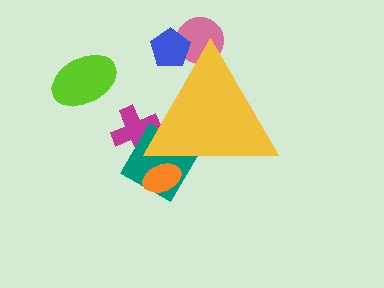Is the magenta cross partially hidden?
Yes, the magenta cross is partially hidden behind the yellow triangle.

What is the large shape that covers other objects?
A yellow triangle.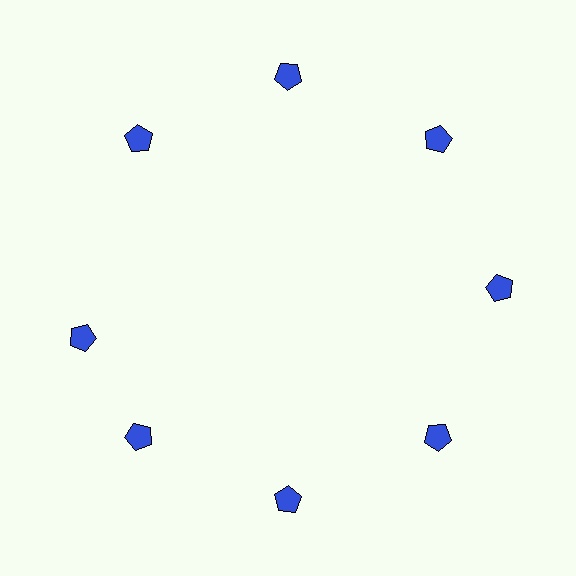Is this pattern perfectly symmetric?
No. The 8 blue pentagons are arranged in a ring, but one element near the 9 o'clock position is rotated out of alignment along the ring, breaking the 8-fold rotational symmetry.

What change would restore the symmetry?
The symmetry would be restored by rotating it back into even spacing with its neighbors so that all 8 pentagons sit at equal angles and equal distance from the center.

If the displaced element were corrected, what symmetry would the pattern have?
It would have 8-fold rotational symmetry — the pattern would map onto itself every 45 degrees.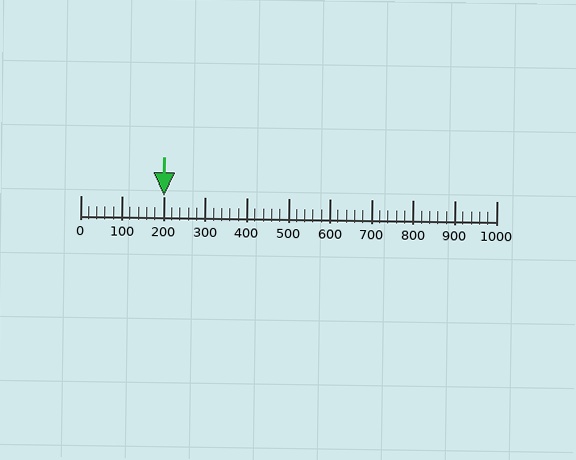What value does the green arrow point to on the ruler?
The green arrow points to approximately 202.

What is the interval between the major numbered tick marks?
The major tick marks are spaced 100 units apart.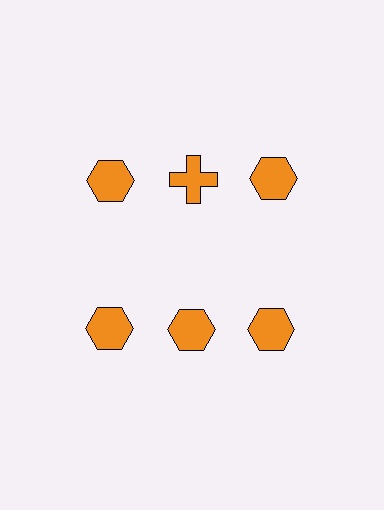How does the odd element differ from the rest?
It has a different shape: cross instead of hexagon.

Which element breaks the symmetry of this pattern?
The orange cross in the top row, second from left column breaks the symmetry. All other shapes are orange hexagons.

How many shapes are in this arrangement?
There are 6 shapes arranged in a grid pattern.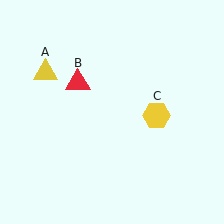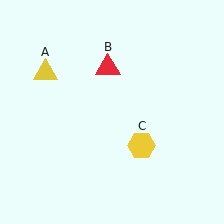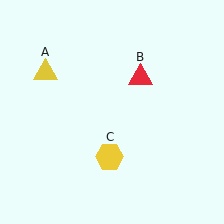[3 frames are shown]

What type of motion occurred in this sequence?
The red triangle (object B), yellow hexagon (object C) rotated clockwise around the center of the scene.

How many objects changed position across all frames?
2 objects changed position: red triangle (object B), yellow hexagon (object C).